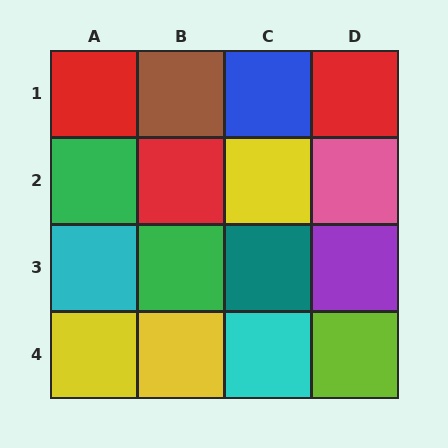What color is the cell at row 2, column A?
Green.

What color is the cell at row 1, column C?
Blue.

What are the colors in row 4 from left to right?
Yellow, yellow, cyan, lime.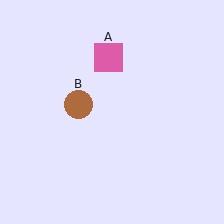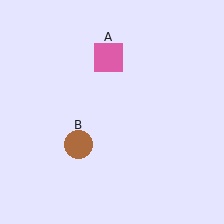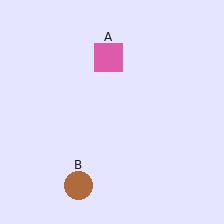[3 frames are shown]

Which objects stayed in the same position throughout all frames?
Pink square (object A) remained stationary.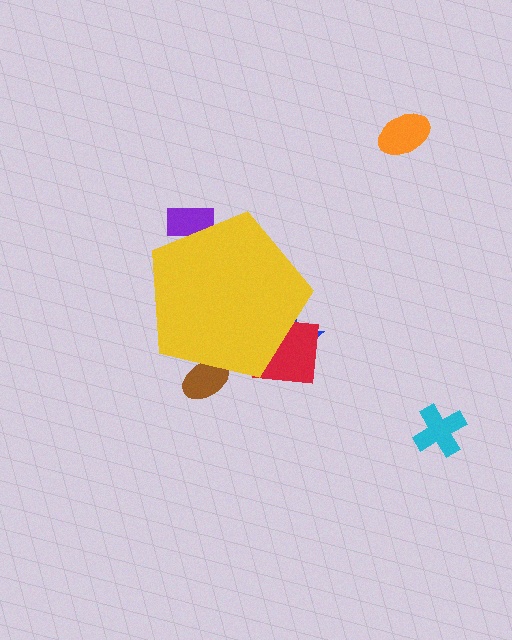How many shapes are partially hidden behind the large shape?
4 shapes are partially hidden.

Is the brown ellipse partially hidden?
Yes, the brown ellipse is partially hidden behind the yellow pentagon.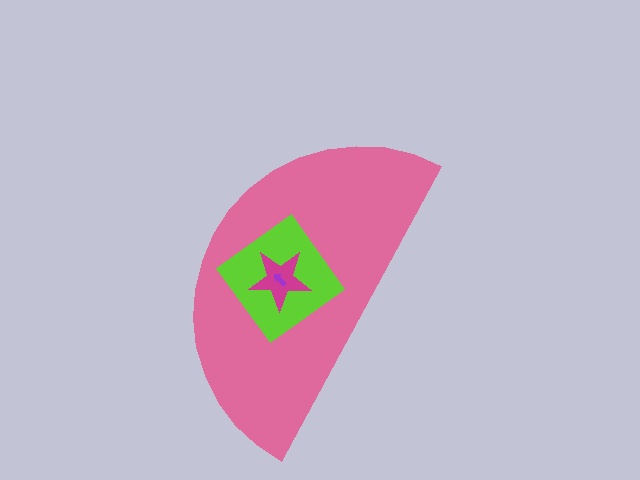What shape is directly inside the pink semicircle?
The lime diamond.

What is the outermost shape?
The pink semicircle.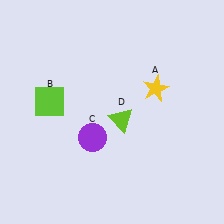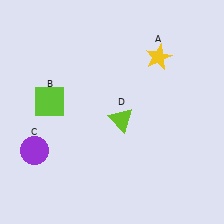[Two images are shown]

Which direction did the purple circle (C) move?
The purple circle (C) moved left.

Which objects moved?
The objects that moved are: the yellow star (A), the purple circle (C).